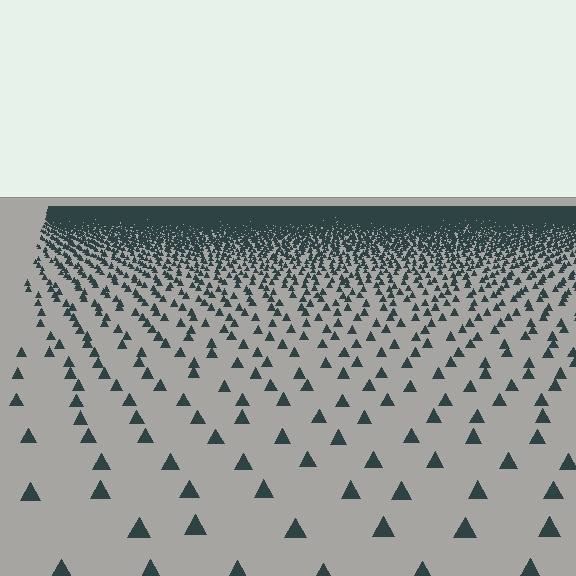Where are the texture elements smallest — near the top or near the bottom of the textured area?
Near the top.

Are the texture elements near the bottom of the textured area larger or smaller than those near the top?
Larger. Near the bottom, elements are closer to the viewer and appear at a bigger on-screen size.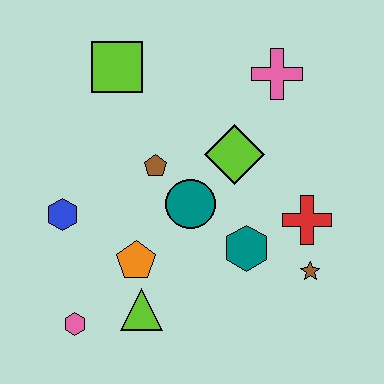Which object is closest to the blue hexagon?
The orange pentagon is closest to the blue hexagon.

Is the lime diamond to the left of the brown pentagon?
No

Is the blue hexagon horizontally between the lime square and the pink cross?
No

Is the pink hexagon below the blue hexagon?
Yes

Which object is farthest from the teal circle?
The pink hexagon is farthest from the teal circle.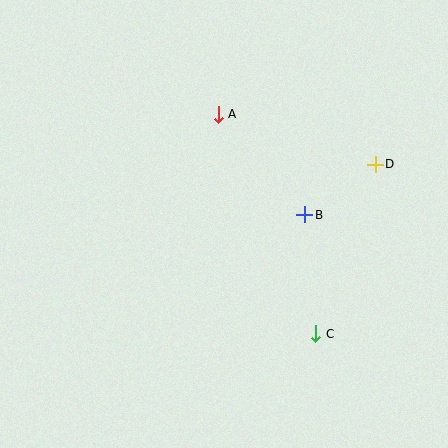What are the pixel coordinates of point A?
Point A is at (219, 114).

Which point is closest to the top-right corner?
Point D is closest to the top-right corner.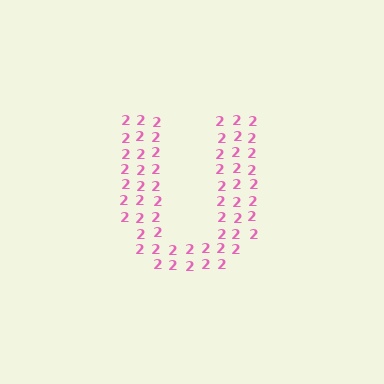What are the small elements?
The small elements are digit 2's.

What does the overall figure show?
The overall figure shows the letter U.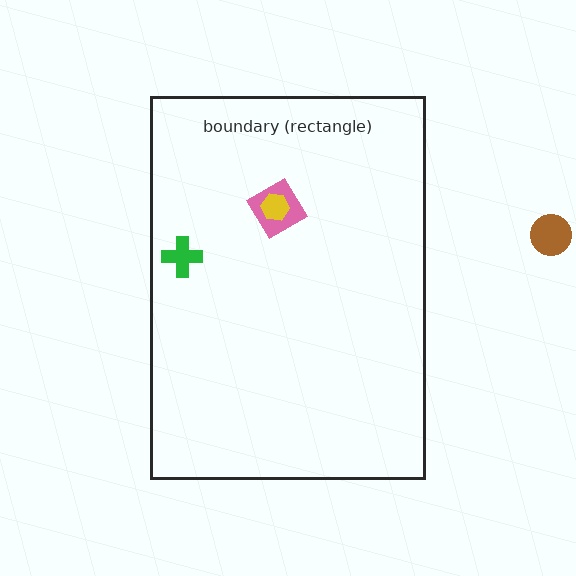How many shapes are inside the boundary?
3 inside, 1 outside.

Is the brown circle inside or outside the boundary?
Outside.